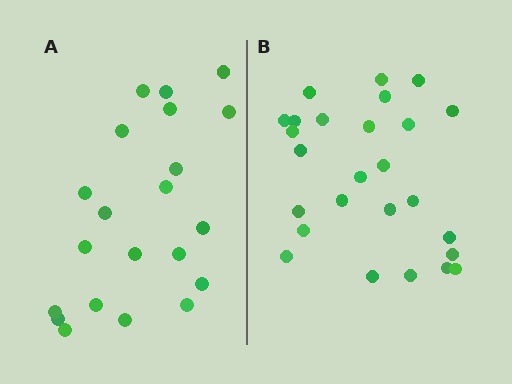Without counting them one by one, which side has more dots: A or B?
Region B (the right region) has more dots.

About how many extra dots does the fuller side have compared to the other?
Region B has about 5 more dots than region A.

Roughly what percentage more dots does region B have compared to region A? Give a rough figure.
About 25% more.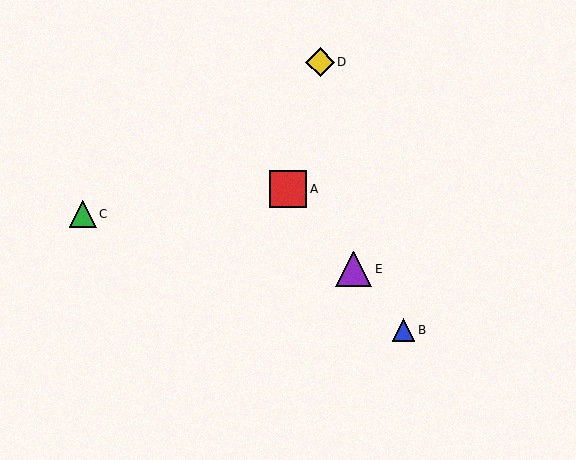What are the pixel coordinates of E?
Object E is at (354, 269).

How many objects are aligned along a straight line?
3 objects (A, B, E) are aligned along a straight line.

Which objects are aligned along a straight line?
Objects A, B, E are aligned along a straight line.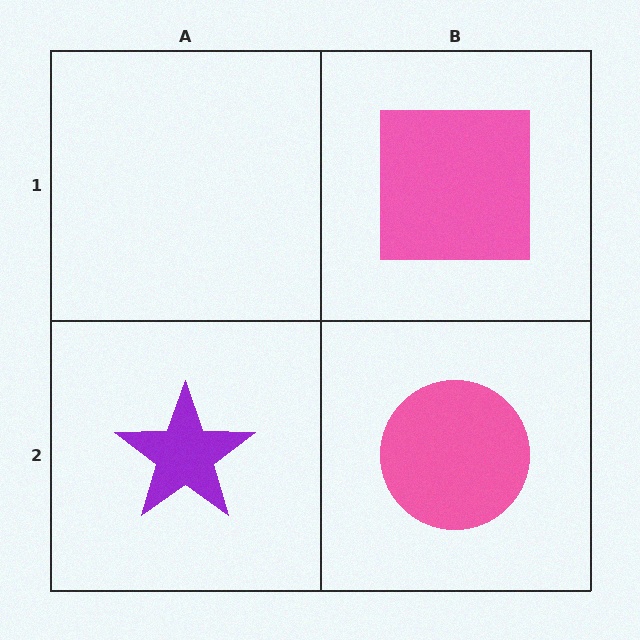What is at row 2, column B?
A pink circle.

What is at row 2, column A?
A purple star.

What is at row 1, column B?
A pink square.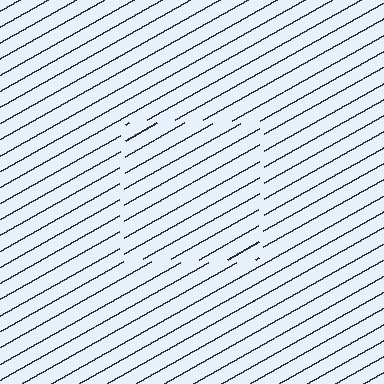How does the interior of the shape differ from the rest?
The interior of the shape contains the same grating, shifted by half a period — the contour is defined by the phase discontinuity where line-ends from the inner and outer gratings abut.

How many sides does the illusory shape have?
4 sides — the line-ends trace a square.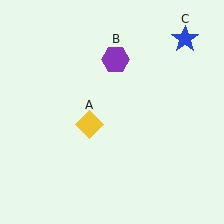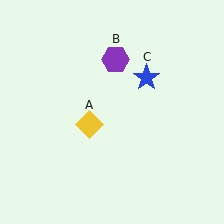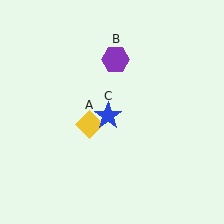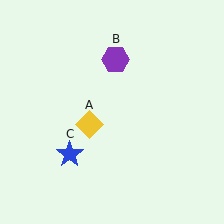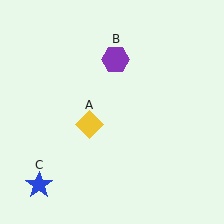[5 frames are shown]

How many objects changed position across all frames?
1 object changed position: blue star (object C).